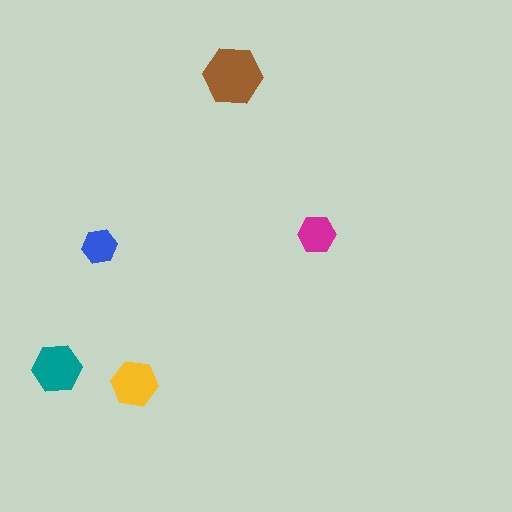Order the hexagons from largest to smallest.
the brown one, the teal one, the yellow one, the magenta one, the blue one.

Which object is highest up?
The brown hexagon is topmost.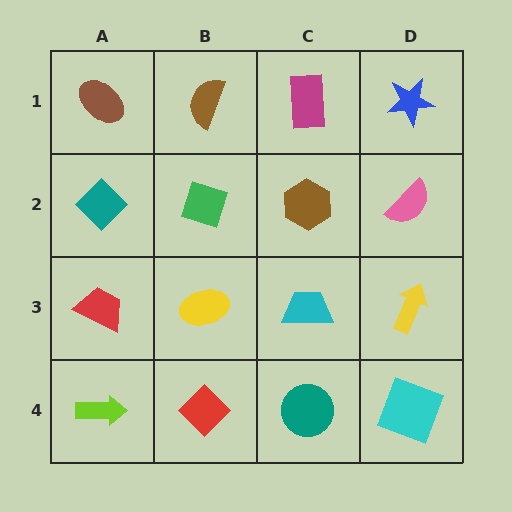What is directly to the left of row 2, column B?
A teal diamond.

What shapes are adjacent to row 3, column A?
A teal diamond (row 2, column A), a lime arrow (row 4, column A), a yellow ellipse (row 3, column B).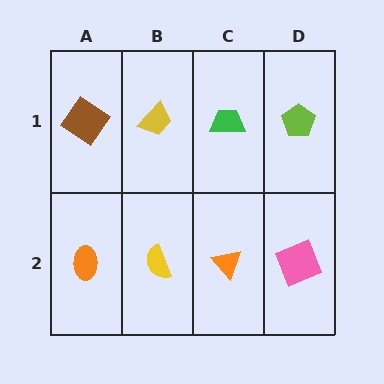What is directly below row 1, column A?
An orange ellipse.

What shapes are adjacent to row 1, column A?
An orange ellipse (row 2, column A), a yellow trapezoid (row 1, column B).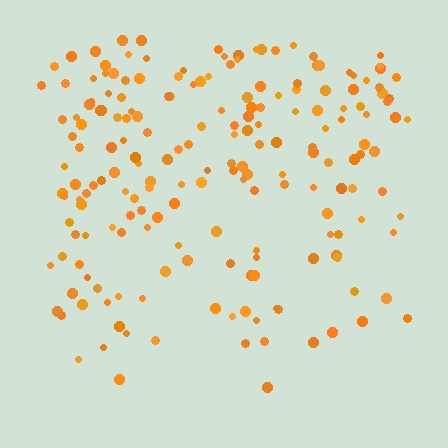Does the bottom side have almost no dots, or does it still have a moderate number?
Still a moderate number, just noticeably fewer than the top.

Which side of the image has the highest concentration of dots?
The top.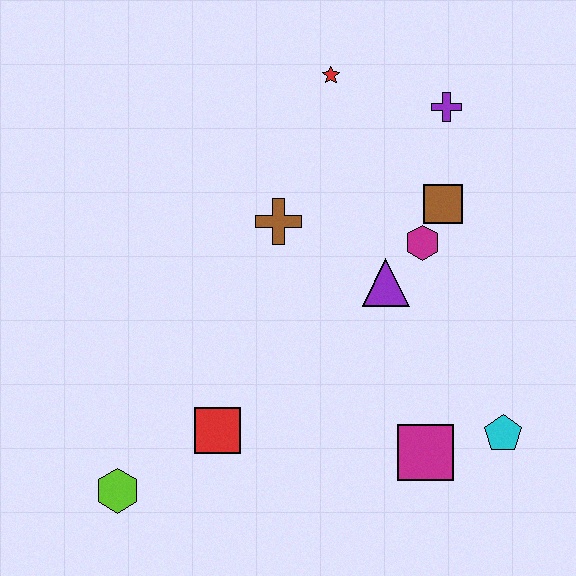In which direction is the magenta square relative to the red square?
The magenta square is to the right of the red square.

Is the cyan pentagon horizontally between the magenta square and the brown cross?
No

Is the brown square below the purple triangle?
No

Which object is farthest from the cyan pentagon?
The red star is farthest from the cyan pentagon.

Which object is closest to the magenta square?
The cyan pentagon is closest to the magenta square.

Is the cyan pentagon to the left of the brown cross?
No